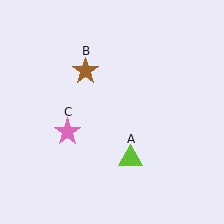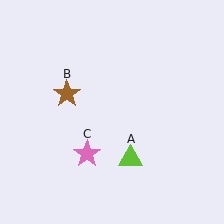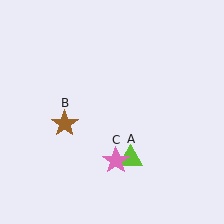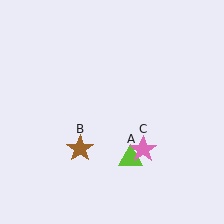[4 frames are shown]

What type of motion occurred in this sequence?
The brown star (object B), pink star (object C) rotated counterclockwise around the center of the scene.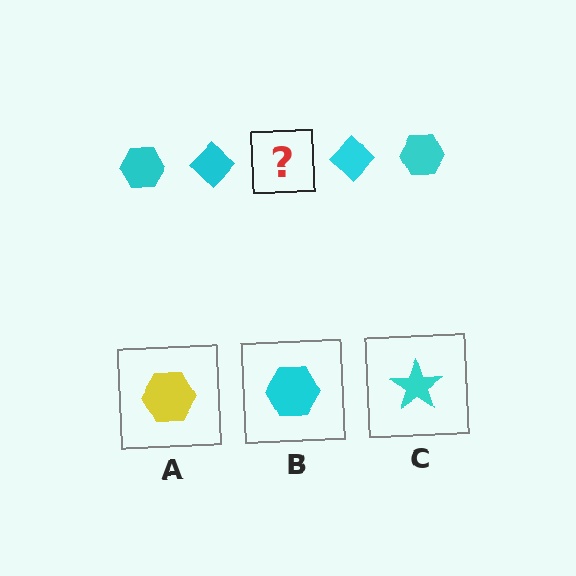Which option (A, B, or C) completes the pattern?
B.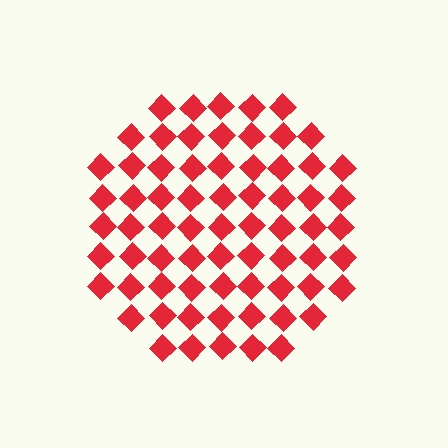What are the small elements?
The small elements are diamonds.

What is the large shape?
The large shape is a circle.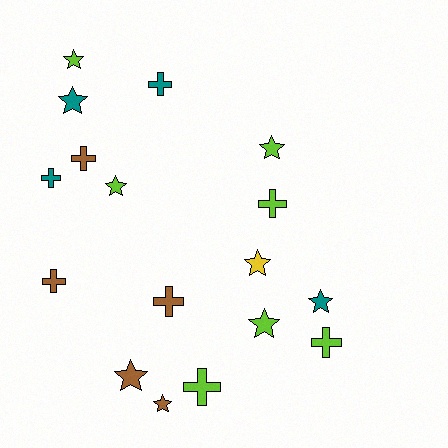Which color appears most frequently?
Lime, with 7 objects.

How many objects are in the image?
There are 17 objects.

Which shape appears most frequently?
Star, with 9 objects.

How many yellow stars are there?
There is 1 yellow star.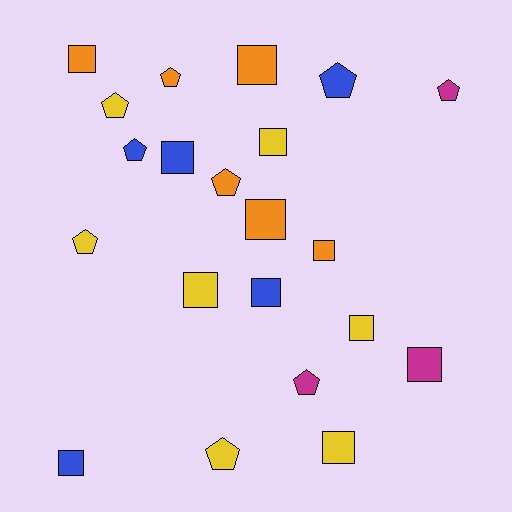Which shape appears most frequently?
Square, with 12 objects.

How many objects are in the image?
There are 21 objects.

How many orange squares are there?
There are 4 orange squares.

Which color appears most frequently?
Yellow, with 7 objects.